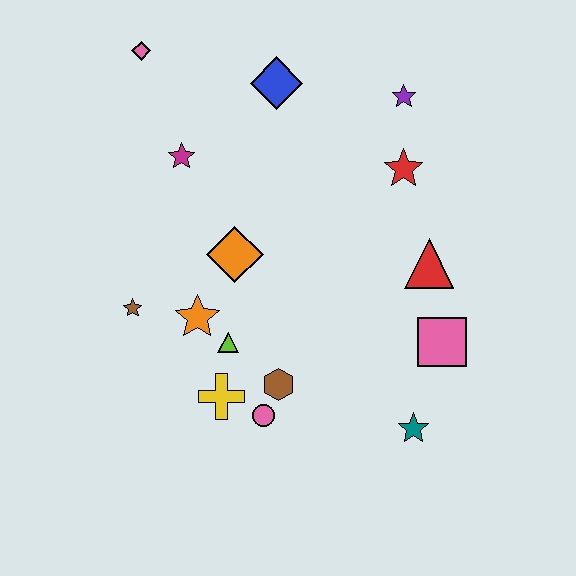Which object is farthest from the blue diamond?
The teal star is farthest from the blue diamond.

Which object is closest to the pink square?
The red triangle is closest to the pink square.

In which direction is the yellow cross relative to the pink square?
The yellow cross is to the left of the pink square.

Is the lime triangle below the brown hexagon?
No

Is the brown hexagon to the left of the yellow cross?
No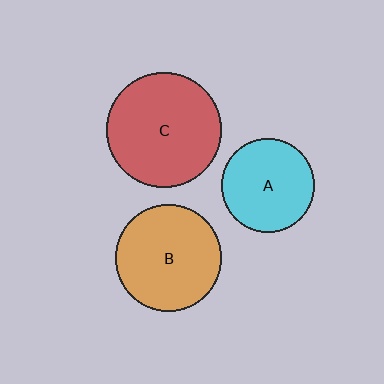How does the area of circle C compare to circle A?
Approximately 1.5 times.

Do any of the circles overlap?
No, none of the circles overlap.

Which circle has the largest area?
Circle C (red).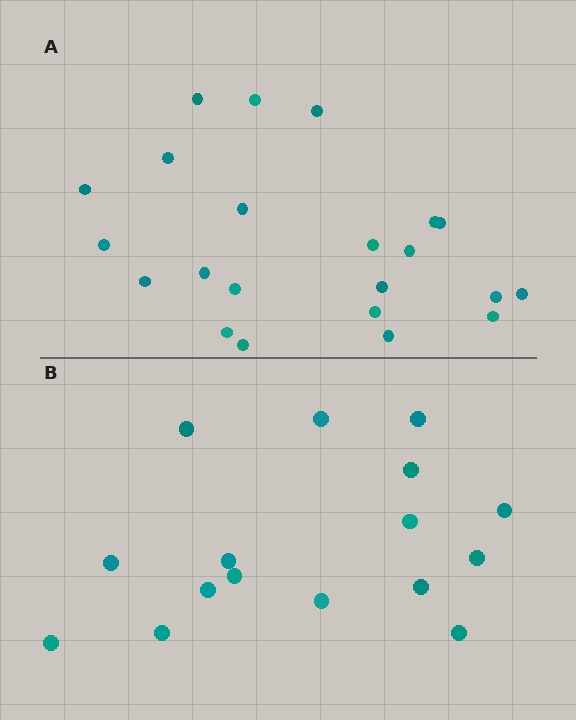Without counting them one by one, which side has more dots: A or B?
Region A (the top region) has more dots.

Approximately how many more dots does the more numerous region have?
Region A has about 6 more dots than region B.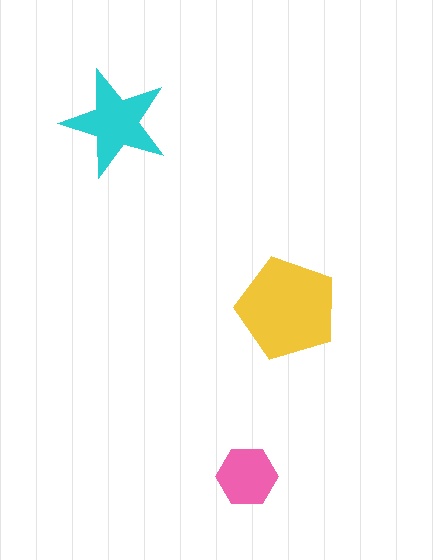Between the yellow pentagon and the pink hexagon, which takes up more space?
The yellow pentagon.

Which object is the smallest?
The pink hexagon.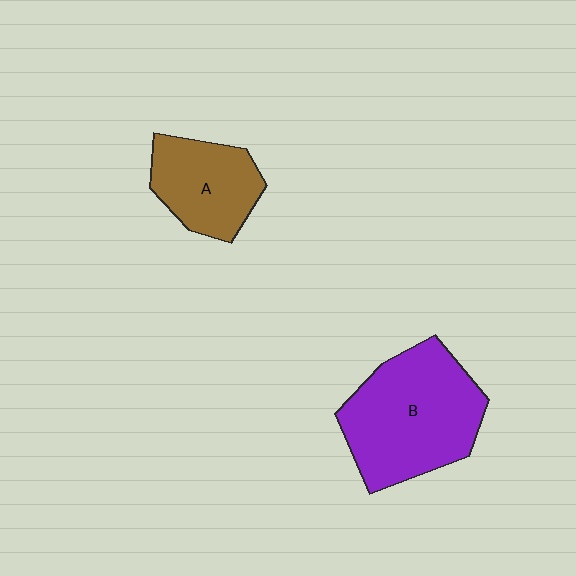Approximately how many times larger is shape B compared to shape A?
Approximately 1.7 times.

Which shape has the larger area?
Shape B (purple).